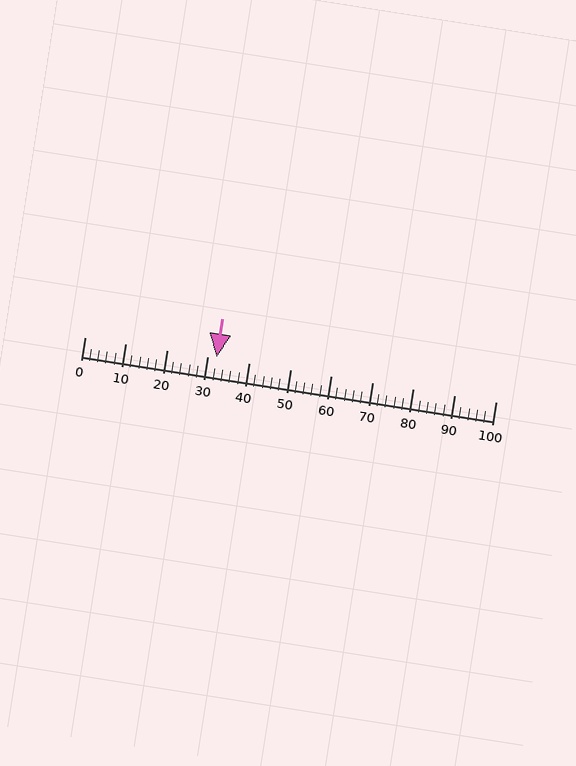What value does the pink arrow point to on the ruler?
The pink arrow points to approximately 32.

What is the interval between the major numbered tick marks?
The major tick marks are spaced 10 units apart.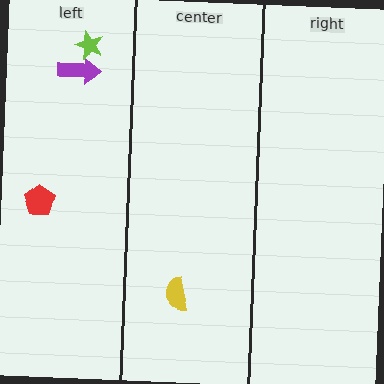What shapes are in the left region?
The purple arrow, the red pentagon, the lime star.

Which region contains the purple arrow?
The left region.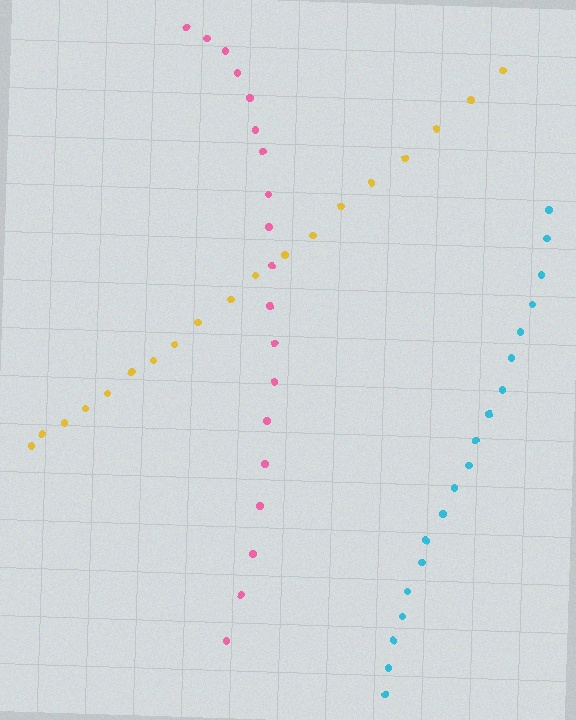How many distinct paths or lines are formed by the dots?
There are 3 distinct paths.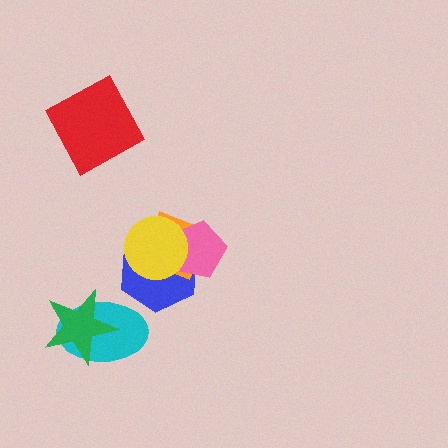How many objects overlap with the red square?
0 objects overlap with the red square.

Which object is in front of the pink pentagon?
The yellow circle is in front of the pink pentagon.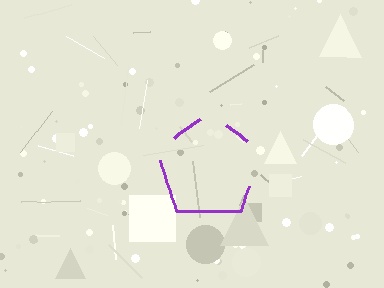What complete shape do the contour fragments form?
The contour fragments form a pentagon.